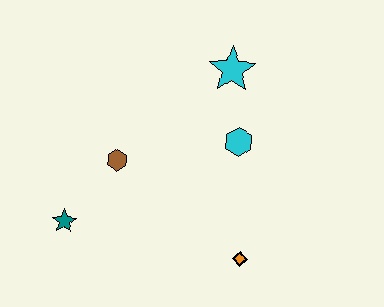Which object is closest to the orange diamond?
The cyan hexagon is closest to the orange diamond.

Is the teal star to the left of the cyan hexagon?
Yes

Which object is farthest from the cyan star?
The teal star is farthest from the cyan star.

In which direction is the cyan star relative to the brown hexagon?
The cyan star is to the right of the brown hexagon.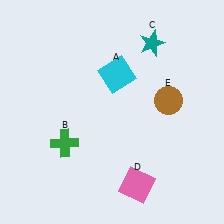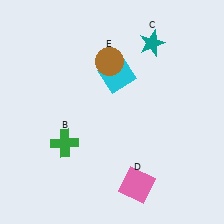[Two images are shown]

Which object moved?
The brown circle (E) moved left.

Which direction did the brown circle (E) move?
The brown circle (E) moved left.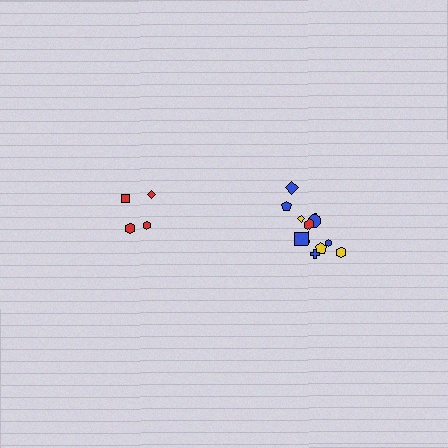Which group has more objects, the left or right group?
The right group.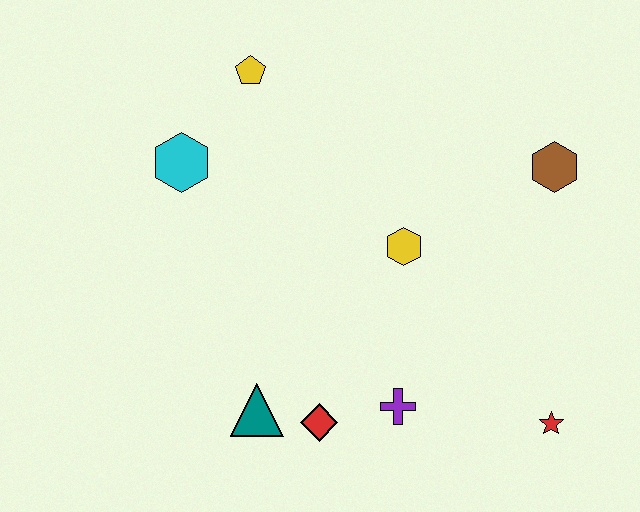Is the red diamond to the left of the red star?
Yes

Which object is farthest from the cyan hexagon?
The red star is farthest from the cyan hexagon.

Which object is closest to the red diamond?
The teal triangle is closest to the red diamond.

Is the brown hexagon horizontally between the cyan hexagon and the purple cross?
No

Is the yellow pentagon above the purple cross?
Yes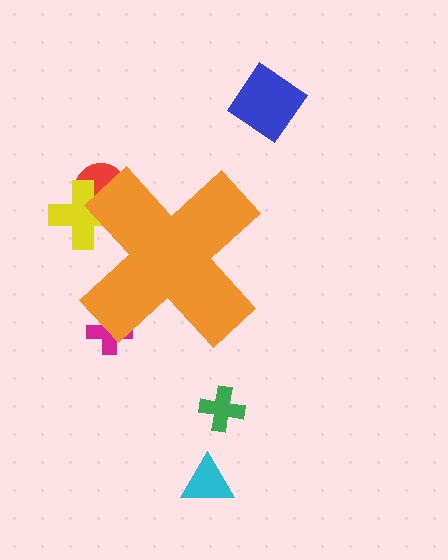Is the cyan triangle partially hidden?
No, the cyan triangle is fully visible.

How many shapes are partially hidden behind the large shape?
3 shapes are partially hidden.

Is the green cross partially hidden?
No, the green cross is fully visible.